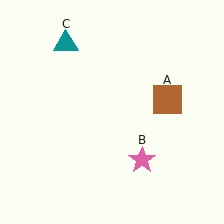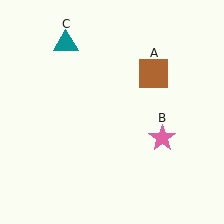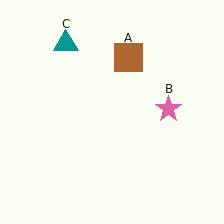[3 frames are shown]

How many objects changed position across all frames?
2 objects changed position: brown square (object A), pink star (object B).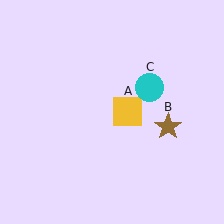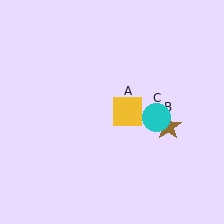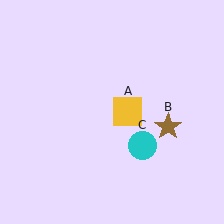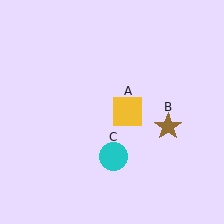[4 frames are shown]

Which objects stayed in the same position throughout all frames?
Yellow square (object A) and brown star (object B) remained stationary.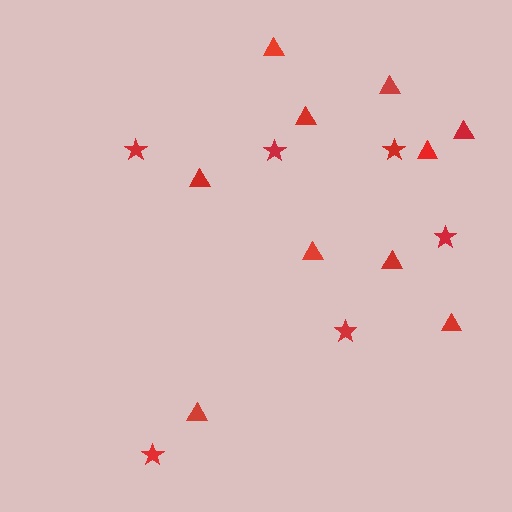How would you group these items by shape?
There are 2 groups: one group of stars (6) and one group of triangles (10).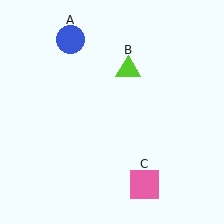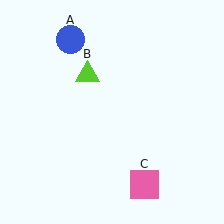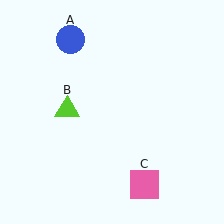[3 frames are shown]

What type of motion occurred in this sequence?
The lime triangle (object B) rotated counterclockwise around the center of the scene.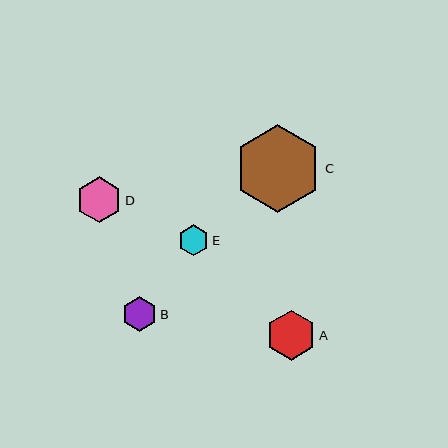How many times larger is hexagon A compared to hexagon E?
Hexagon A is approximately 1.6 times the size of hexagon E.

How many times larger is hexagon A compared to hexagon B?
Hexagon A is approximately 1.4 times the size of hexagon B.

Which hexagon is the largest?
Hexagon C is the largest with a size of approximately 87 pixels.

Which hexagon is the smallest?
Hexagon E is the smallest with a size of approximately 31 pixels.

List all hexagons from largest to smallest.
From largest to smallest: C, A, D, B, E.